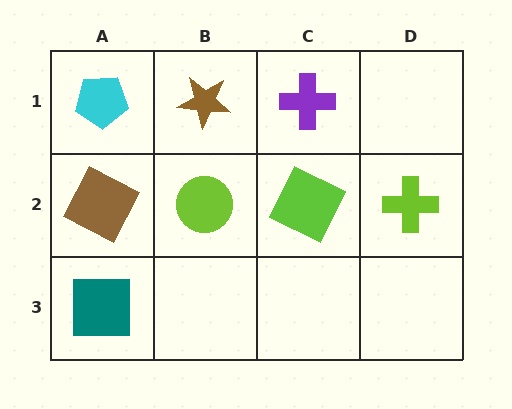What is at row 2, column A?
A brown square.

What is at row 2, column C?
A lime square.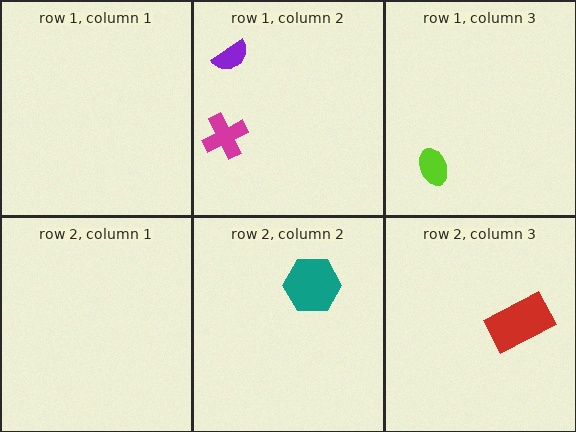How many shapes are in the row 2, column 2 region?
1.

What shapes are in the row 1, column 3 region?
The lime ellipse.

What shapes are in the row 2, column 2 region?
The teal hexagon.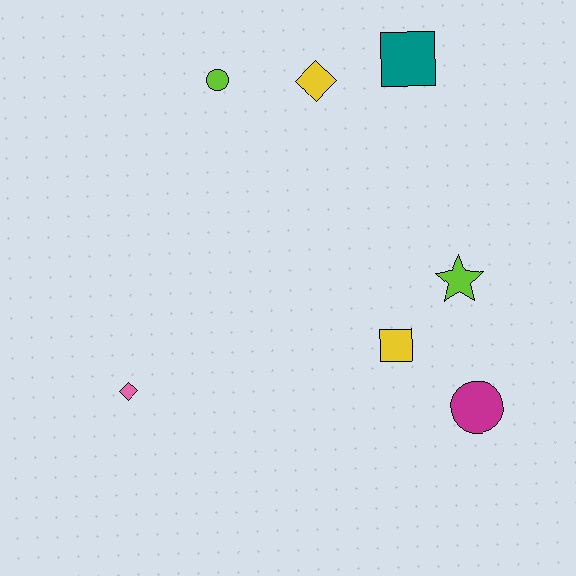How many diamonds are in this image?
There are 2 diamonds.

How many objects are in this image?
There are 7 objects.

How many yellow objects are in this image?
There are 2 yellow objects.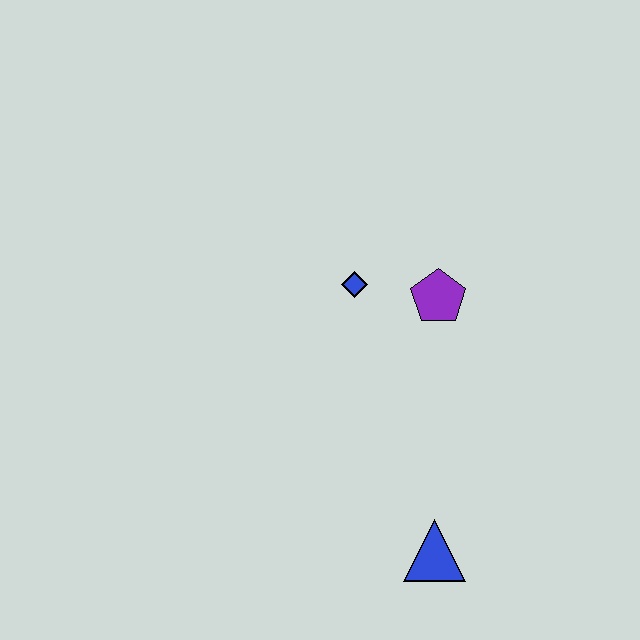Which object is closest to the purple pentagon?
The blue diamond is closest to the purple pentagon.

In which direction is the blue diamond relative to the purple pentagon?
The blue diamond is to the left of the purple pentagon.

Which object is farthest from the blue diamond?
The blue triangle is farthest from the blue diamond.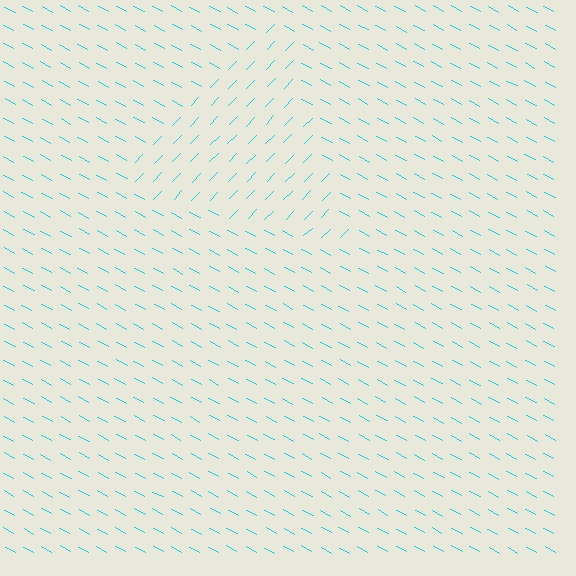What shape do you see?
I see a triangle.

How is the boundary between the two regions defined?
The boundary is defined purely by a change in line orientation (approximately 74 degrees difference). All lines are the same color and thickness.